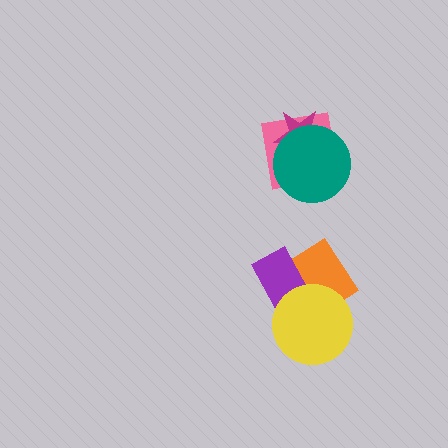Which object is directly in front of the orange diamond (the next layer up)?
The purple rectangle is directly in front of the orange diamond.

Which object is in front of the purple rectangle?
The yellow circle is in front of the purple rectangle.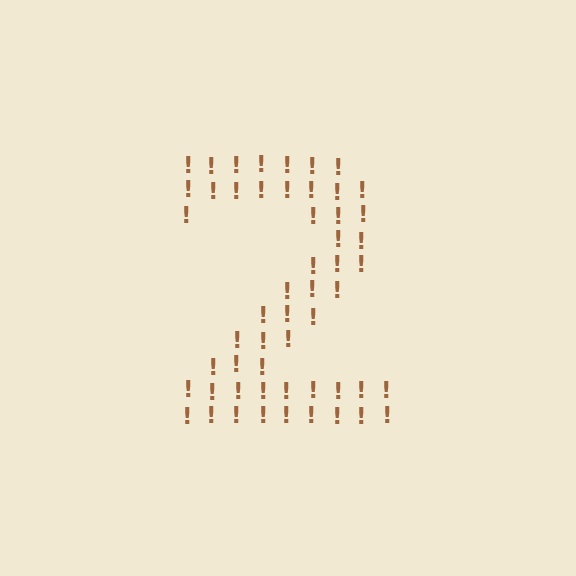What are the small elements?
The small elements are exclamation marks.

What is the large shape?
The large shape is the digit 2.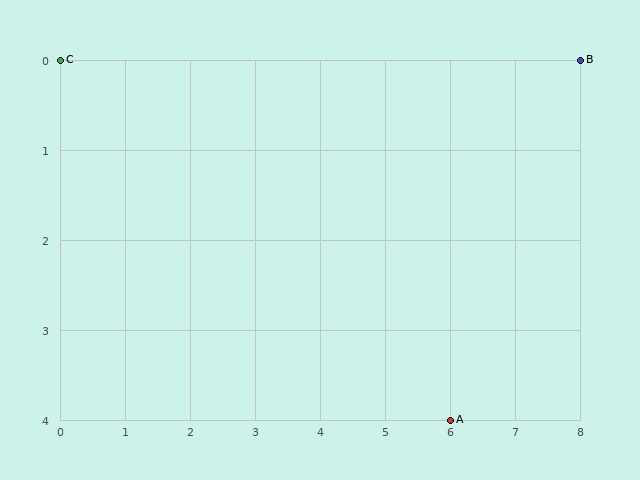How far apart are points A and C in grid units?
Points A and C are 6 columns and 4 rows apart (about 7.2 grid units diagonally).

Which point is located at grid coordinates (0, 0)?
Point C is at (0, 0).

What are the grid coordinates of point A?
Point A is at grid coordinates (6, 4).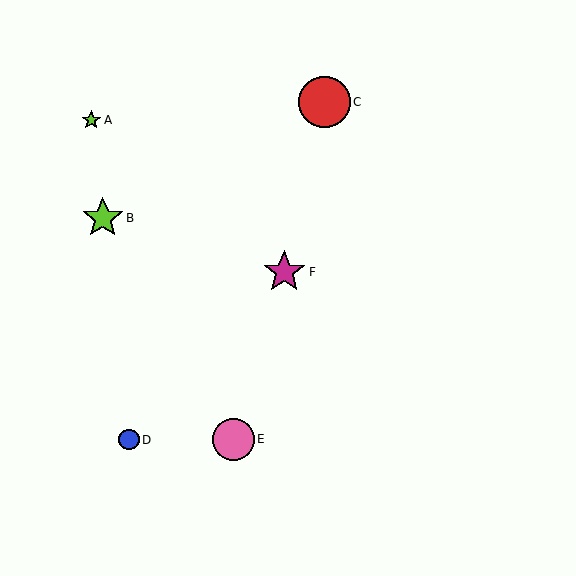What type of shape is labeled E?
Shape E is a pink circle.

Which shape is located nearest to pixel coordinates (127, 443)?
The blue circle (labeled D) at (129, 440) is nearest to that location.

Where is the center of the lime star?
The center of the lime star is at (103, 218).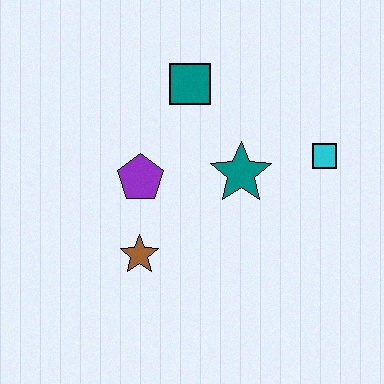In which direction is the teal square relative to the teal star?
The teal square is above the teal star.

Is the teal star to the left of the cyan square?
Yes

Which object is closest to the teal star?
The cyan square is closest to the teal star.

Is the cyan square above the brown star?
Yes